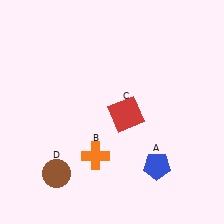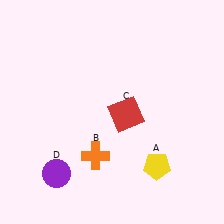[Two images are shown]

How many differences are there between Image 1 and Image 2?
There are 2 differences between the two images.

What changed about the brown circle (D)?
In Image 1, D is brown. In Image 2, it changed to purple.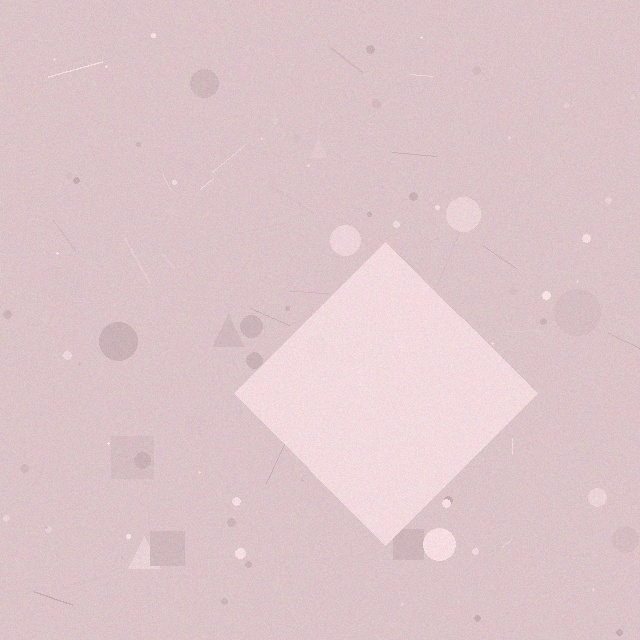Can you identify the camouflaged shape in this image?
The camouflaged shape is a diamond.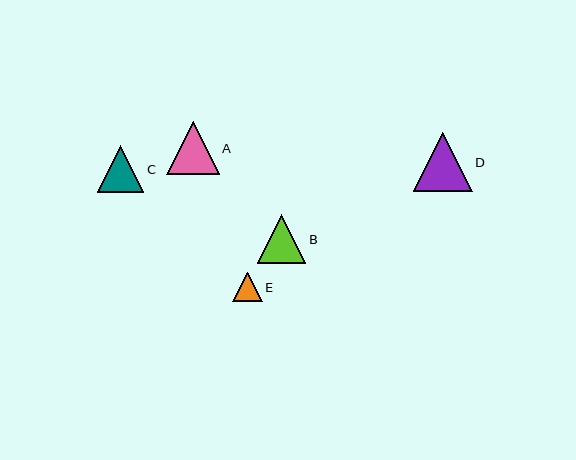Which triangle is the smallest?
Triangle E is the smallest with a size of approximately 29 pixels.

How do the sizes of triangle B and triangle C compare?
Triangle B and triangle C are approximately the same size.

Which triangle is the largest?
Triangle D is the largest with a size of approximately 59 pixels.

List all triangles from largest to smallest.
From largest to smallest: D, A, B, C, E.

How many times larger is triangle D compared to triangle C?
Triangle D is approximately 1.3 times the size of triangle C.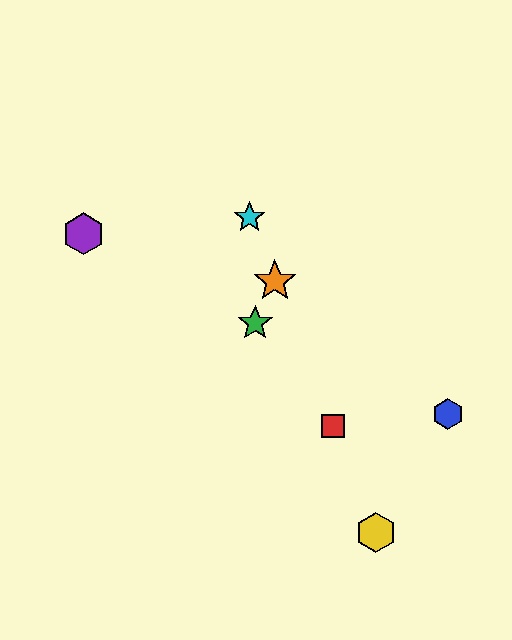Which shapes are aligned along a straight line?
The red square, the yellow hexagon, the orange star, the cyan star are aligned along a straight line.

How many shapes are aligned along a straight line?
4 shapes (the red square, the yellow hexagon, the orange star, the cyan star) are aligned along a straight line.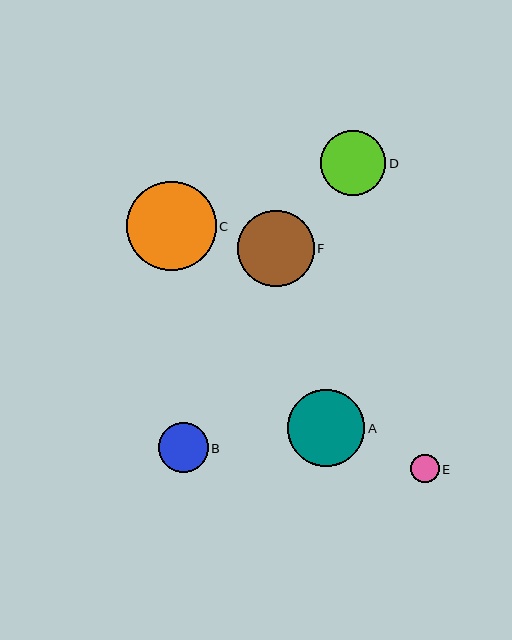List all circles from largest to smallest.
From largest to smallest: C, A, F, D, B, E.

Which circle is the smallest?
Circle E is the smallest with a size of approximately 28 pixels.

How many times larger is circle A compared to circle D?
Circle A is approximately 1.2 times the size of circle D.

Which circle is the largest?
Circle C is the largest with a size of approximately 90 pixels.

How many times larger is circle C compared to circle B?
Circle C is approximately 1.8 times the size of circle B.